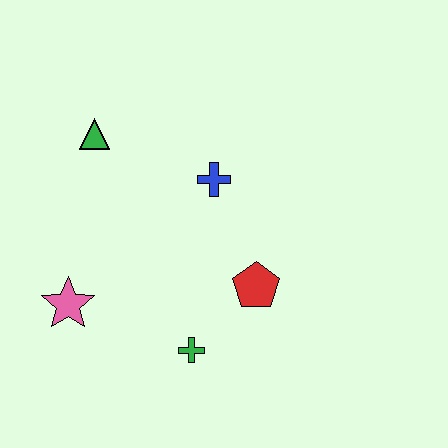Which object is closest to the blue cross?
The red pentagon is closest to the blue cross.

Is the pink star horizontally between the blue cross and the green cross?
No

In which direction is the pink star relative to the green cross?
The pink star is to the left of the green cross.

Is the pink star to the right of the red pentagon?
No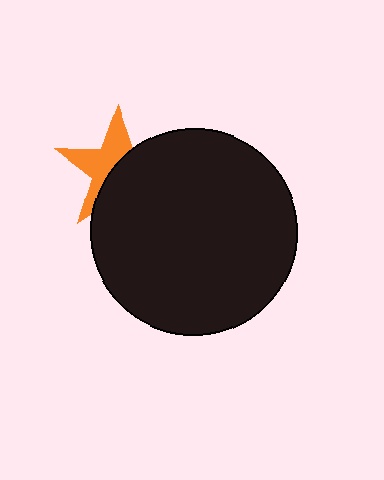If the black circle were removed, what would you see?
You would see the complete orange star.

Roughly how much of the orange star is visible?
About half of it is visible (roughly 47%).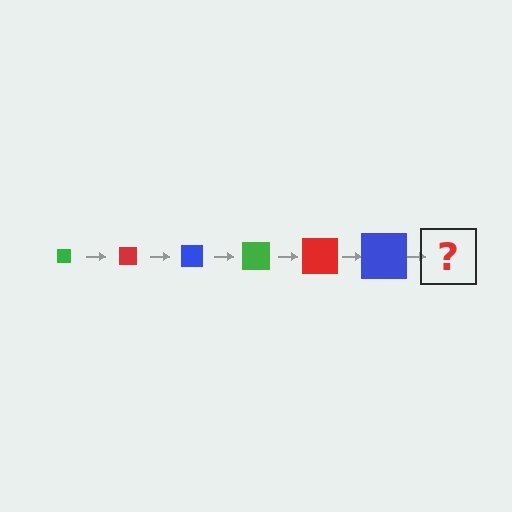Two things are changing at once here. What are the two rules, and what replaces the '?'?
The two rules are that the square grows larger each step and the color cycles through green, red, and blue. The '?' should be a green square, larger than the previous one.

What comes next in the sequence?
The next element should be a green square, larger than the previous one.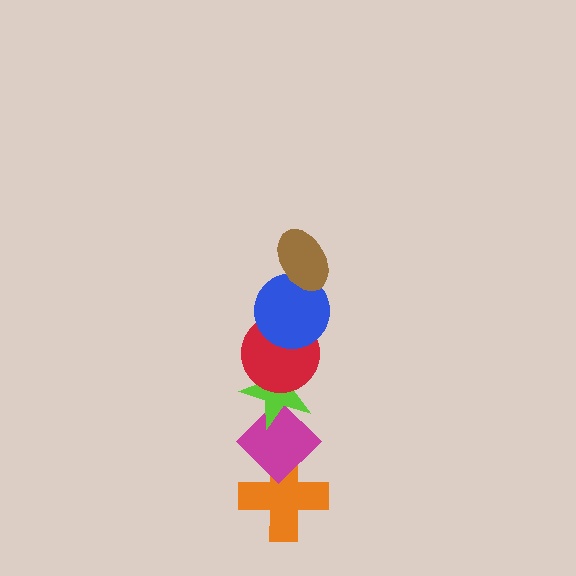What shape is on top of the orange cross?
The magenta diamond is on top of the orange cross.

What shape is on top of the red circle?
The blue circle is on top of the red circle.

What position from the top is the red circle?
The red circle is 3rd from the top.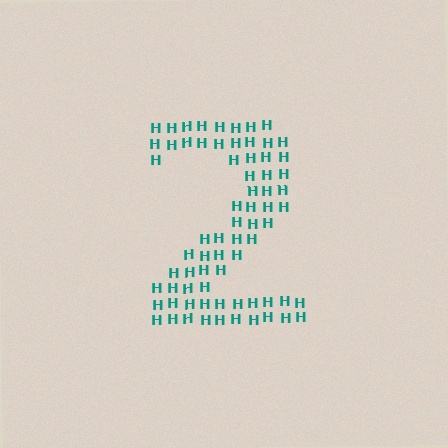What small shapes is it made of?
It is made of small letter H's.